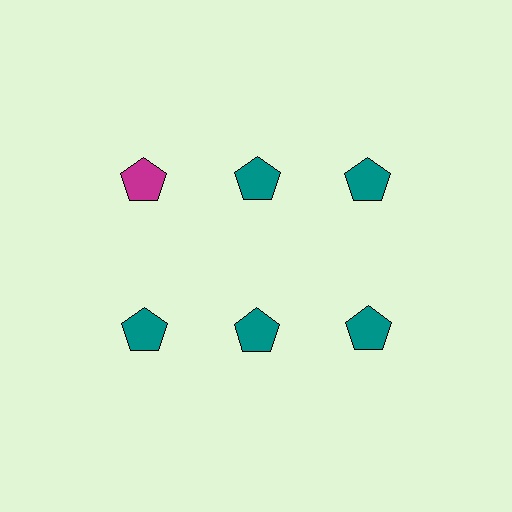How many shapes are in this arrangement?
There are 6 shapes arranged in a grid pattern.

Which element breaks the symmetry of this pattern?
The magenta pentagon in the top row, leftmost column breaks the symmetry. All other shapes are teal pentagons.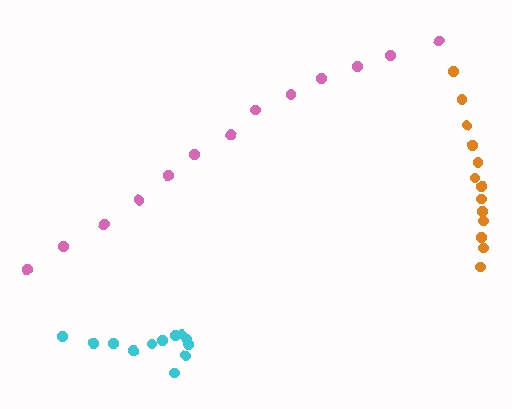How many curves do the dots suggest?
There are 3 distinct paths.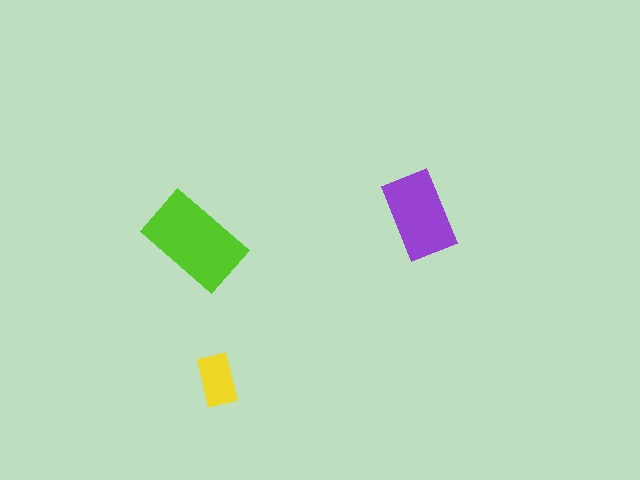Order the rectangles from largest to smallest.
the lime one, the purple one, the yellow one.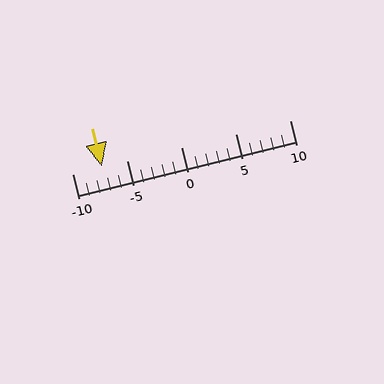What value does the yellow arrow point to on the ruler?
The yellow arrow points to approximately -7.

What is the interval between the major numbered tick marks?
The major tick marks are spaced 5 units apart.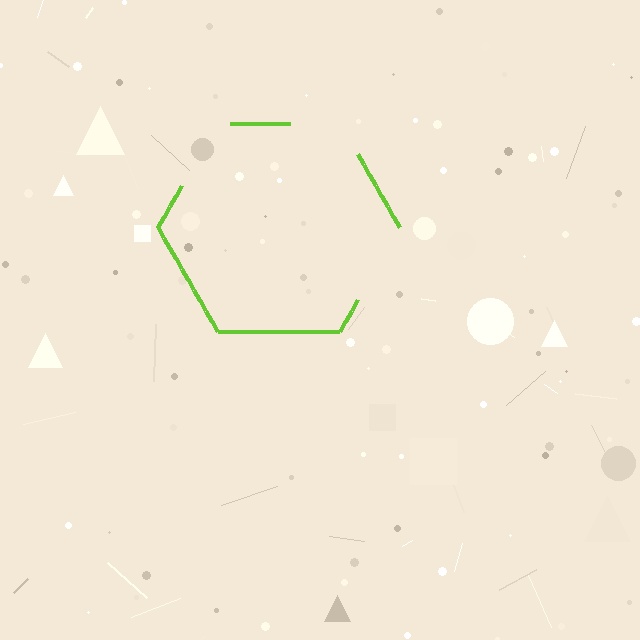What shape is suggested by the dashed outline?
The dashed outline suggests a hexagon.